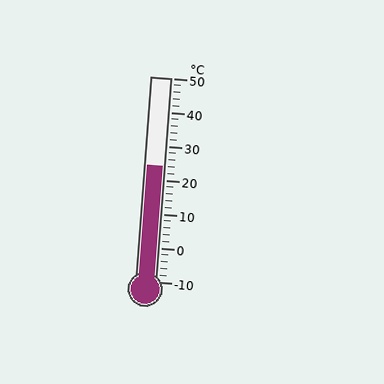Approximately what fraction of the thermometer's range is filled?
The thermometer is filled to approximately 55% of its range.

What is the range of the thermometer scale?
The thermometer scale ranges from -10°C to 50°C.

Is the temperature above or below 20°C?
The temperature is above 20°C.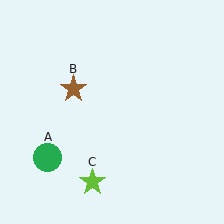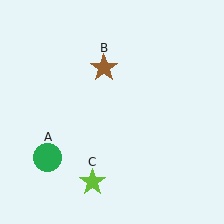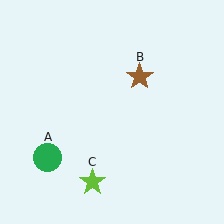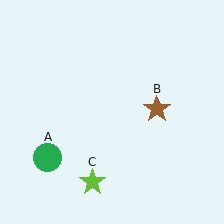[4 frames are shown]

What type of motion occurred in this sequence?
The brown star (object B) rotated clockwise around the center of the scene.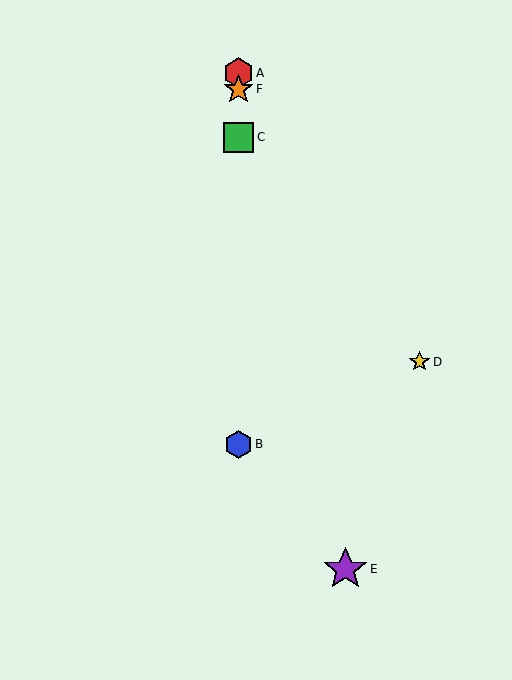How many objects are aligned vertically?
4 objects (A, B, C, F) are aligned vertically.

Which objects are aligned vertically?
Objects A, B, C, F are aligned vertically.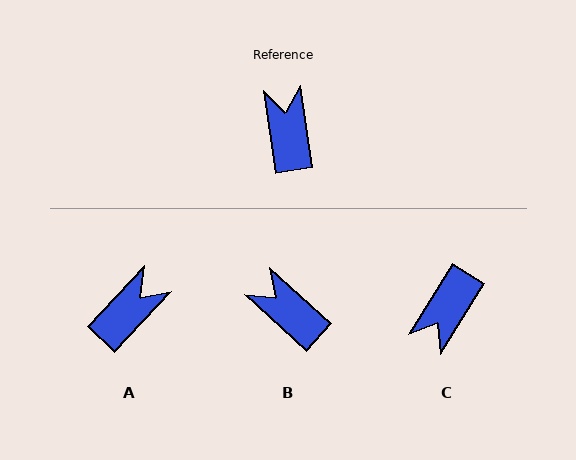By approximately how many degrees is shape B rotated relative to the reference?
Approximately 40 degrees counter-clockwise.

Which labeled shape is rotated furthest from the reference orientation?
C, about 140 degrees away.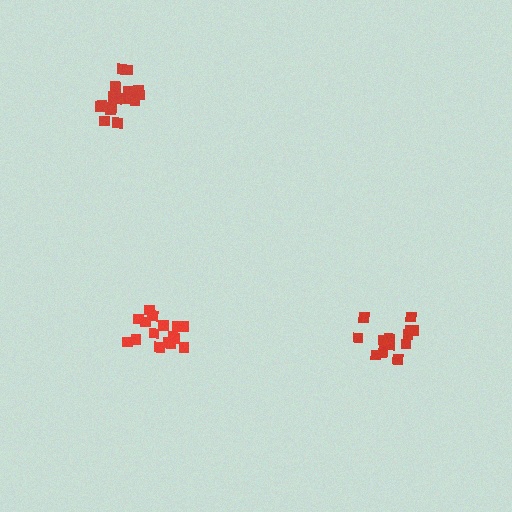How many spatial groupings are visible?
There are 3 spatial groupings.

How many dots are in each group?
Group 1: 18 dots, Group 2: 16 dots, Group 3: 15 dots (49 total).